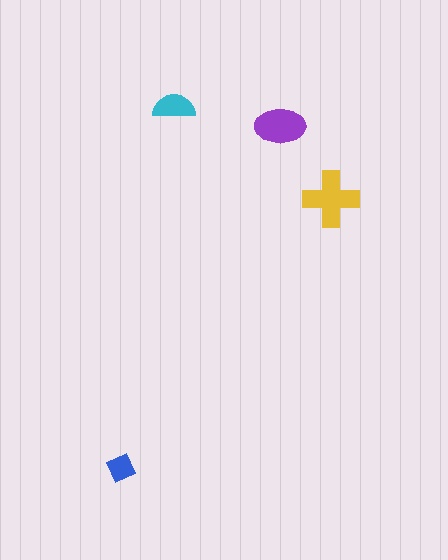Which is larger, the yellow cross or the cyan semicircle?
The yellow cross.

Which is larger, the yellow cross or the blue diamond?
The yellow cross.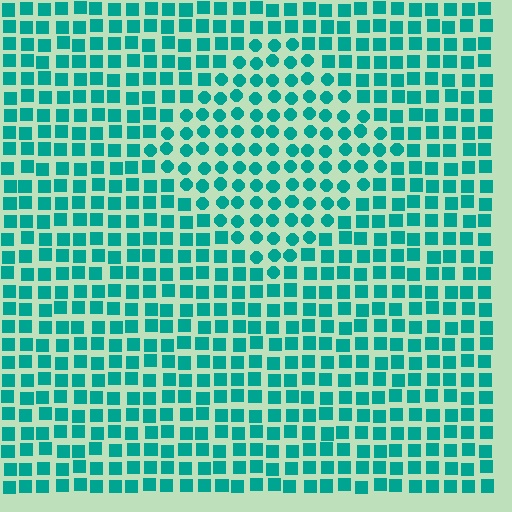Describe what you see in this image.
The image is filled with small teal elements arranged in a uniform grid. A diamond-shaped region contains circles, while the surrounding area contains squares. The boundary is defined purely by the change in element shape.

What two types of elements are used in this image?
The image uses circles inside the diamond region and squares outside it.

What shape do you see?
I see a diamond.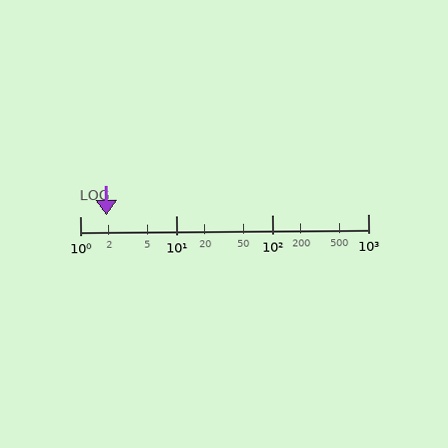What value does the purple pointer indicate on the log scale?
The pointer indicates approximately 1.9.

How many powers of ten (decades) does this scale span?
The scale spans 3 decades, from 1 to 1000.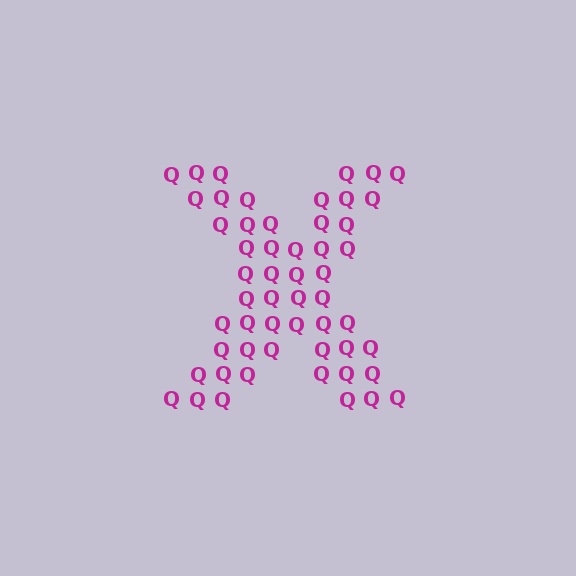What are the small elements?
The small elements are letter Q's.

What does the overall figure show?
The overall figure shows the letter X.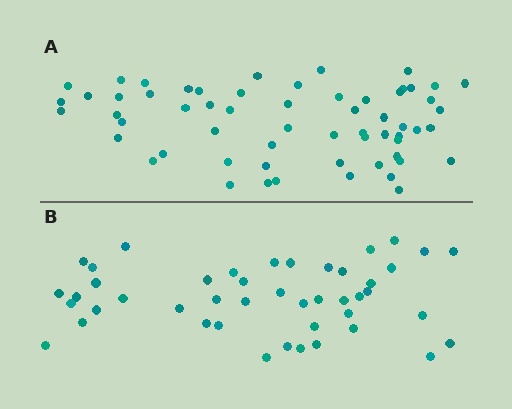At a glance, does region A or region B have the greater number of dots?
Region A (the top region) has more dots.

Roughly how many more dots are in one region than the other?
Region A has approximately 15 more dots than region B.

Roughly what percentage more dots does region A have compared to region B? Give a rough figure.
About 35% more.